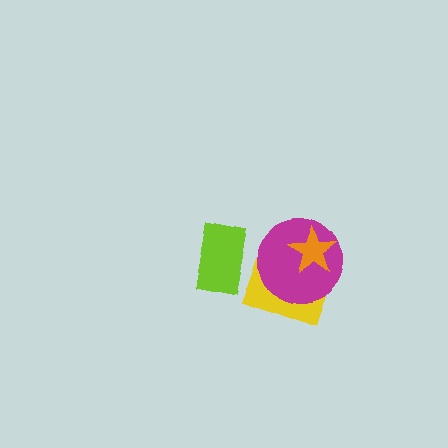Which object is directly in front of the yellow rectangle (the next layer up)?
The magenta circle is directly in front of the yellow rectangle.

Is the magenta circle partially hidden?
Yes, it is partially covered by another shape.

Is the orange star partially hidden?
No, no other shape covers it.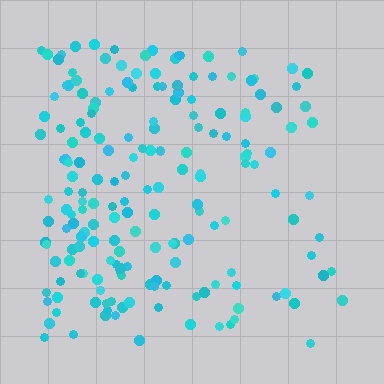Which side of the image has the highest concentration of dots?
The left.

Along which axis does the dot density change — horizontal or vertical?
Horizontal.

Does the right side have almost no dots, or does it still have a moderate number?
Still a moderate number, just noticeably fewer than the left.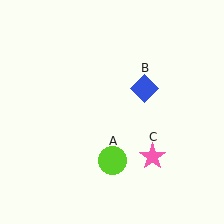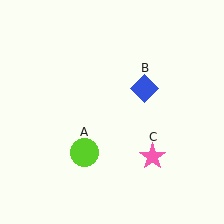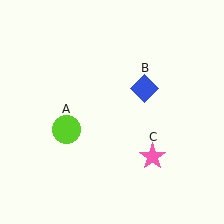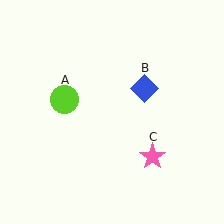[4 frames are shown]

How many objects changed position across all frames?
1 object changed position: lime circle (object A).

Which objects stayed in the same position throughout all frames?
Blue diamond (object B) and pink star (object C) remained stationary.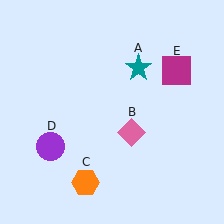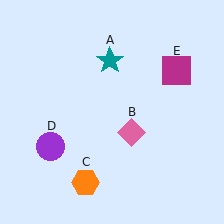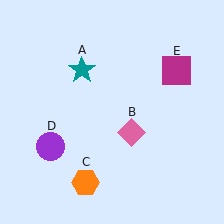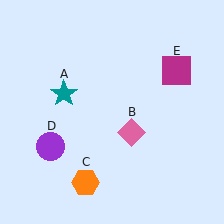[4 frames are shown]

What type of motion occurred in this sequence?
The teal star (object A) rotated counterclockwise around the center of the scene.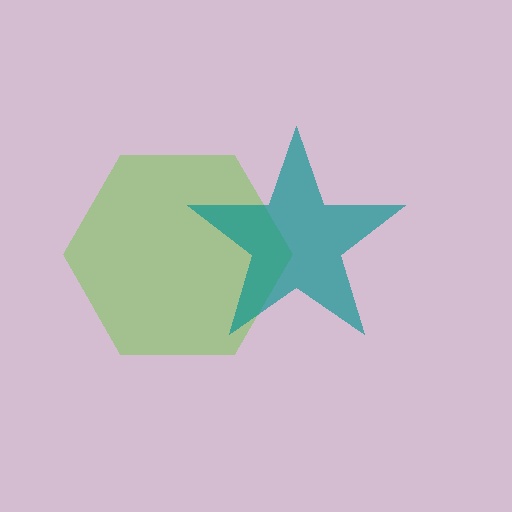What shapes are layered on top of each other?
The layered shapes are: a lime hexagon, a teal star.